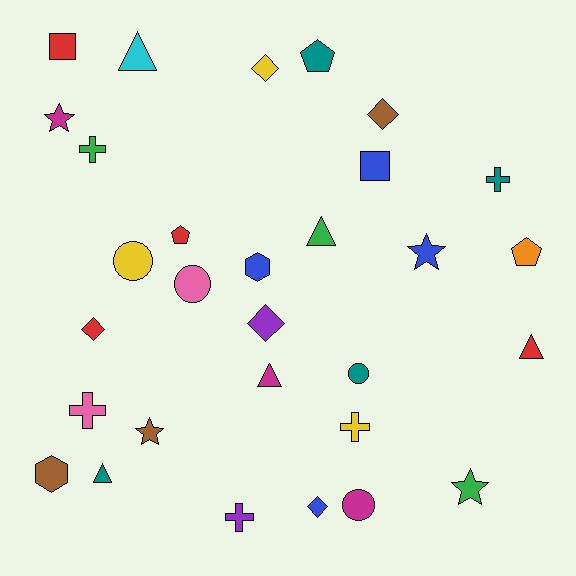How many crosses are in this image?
There are 5 crosses.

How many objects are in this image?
There are 30 objects.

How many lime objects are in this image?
There are no lime objects.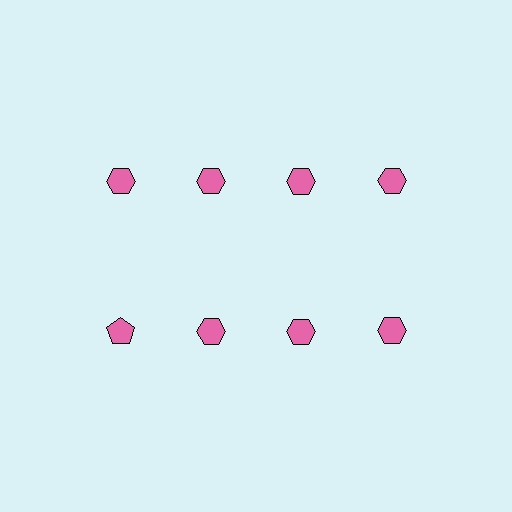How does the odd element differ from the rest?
It has a different shape: pentagon instead of hexagon.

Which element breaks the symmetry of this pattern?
The pink pentagon in the second row, leftmost column breaks the symmetry. All other shapes are pink hexagons.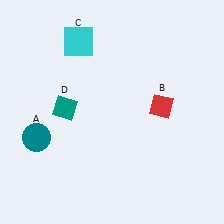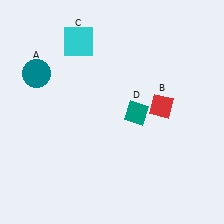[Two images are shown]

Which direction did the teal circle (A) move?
The teal circle (A) moved up.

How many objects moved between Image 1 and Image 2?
2 objects moved between the two images.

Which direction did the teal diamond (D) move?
The teal diamond (D) moved right.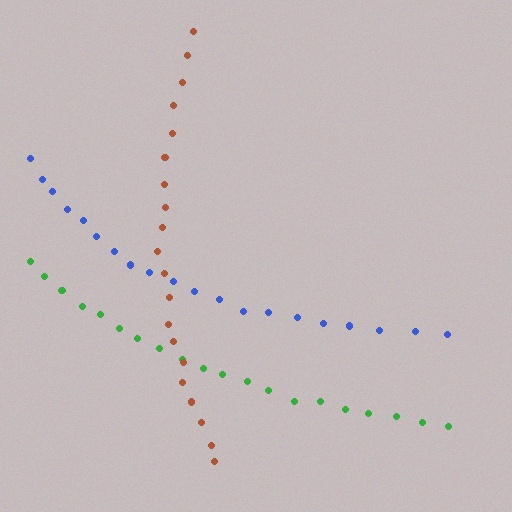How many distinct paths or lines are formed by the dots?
There are 3 distinct paths.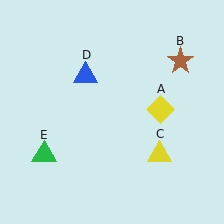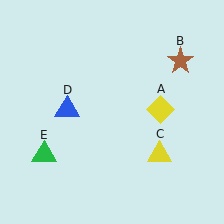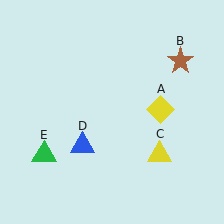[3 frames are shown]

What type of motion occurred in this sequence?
The blue triangle (object D) rotated counterclockwise around the center of the scene.